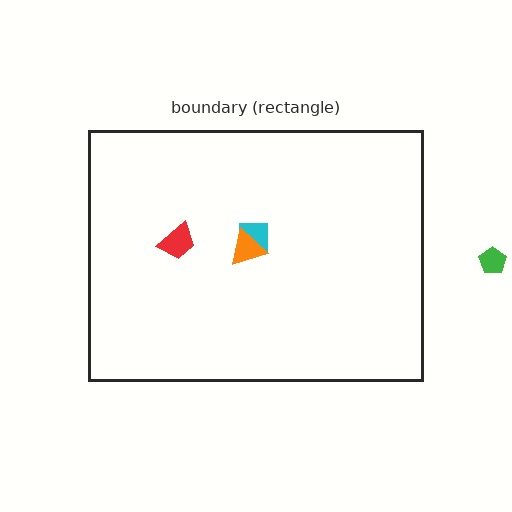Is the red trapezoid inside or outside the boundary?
Inside.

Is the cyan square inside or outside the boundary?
Inside.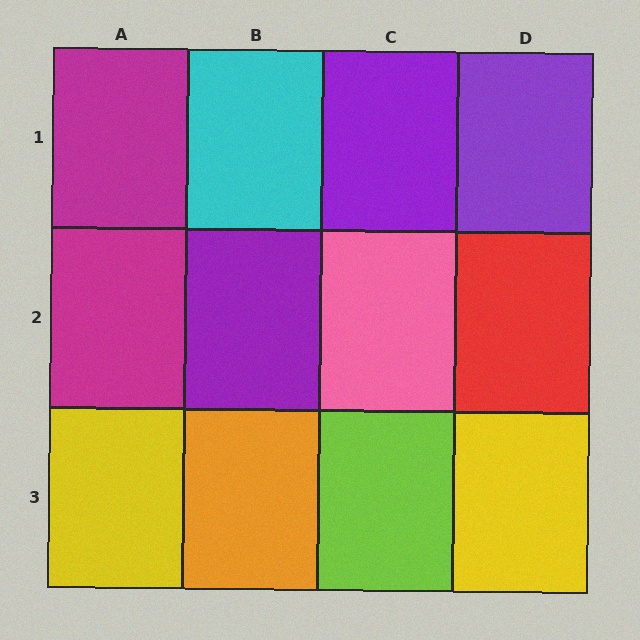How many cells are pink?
1 cell is pink.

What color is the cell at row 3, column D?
Yellow.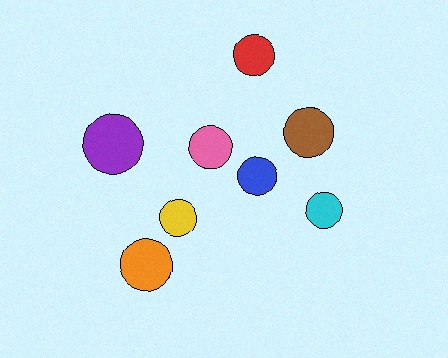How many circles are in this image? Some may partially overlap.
There are 8 circles.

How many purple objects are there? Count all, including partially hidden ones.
There is 1 purple object.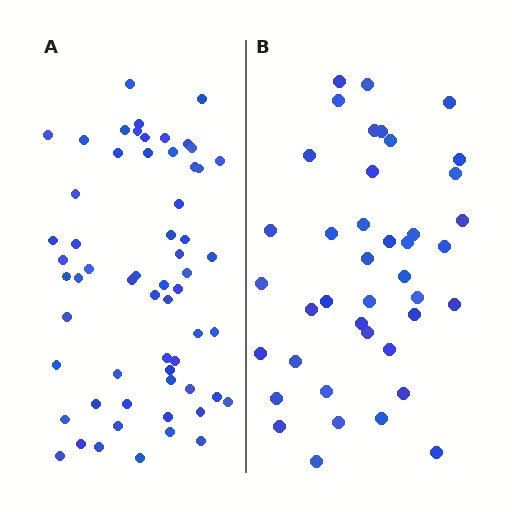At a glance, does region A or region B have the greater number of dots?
Region A (the left region) has more dots.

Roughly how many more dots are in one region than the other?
Region A has approximately 20 more dots than region B.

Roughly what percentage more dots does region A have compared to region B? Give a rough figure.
About 45% more.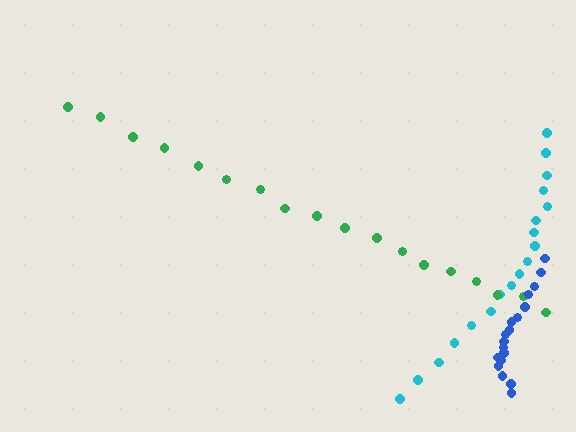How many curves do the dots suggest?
There are 3 distinct paths.